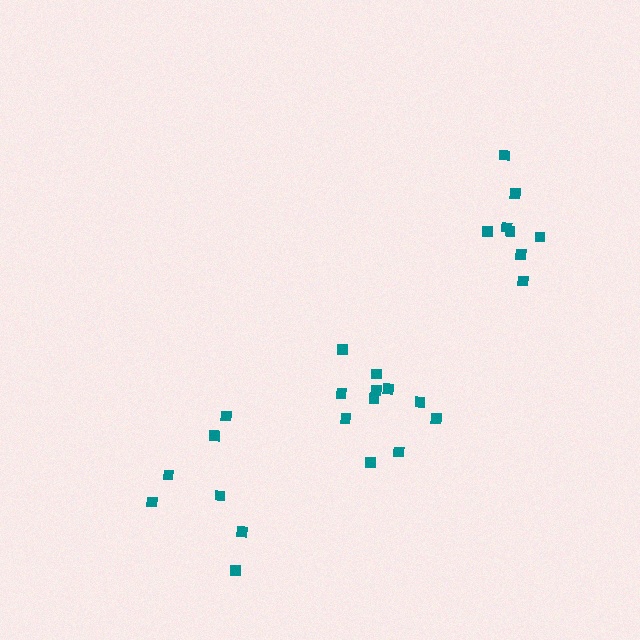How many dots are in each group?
Group 1: 11 dots, Group 2: 8 dots, Group 3: 7 dots (26 total).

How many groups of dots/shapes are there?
There are 3 groups.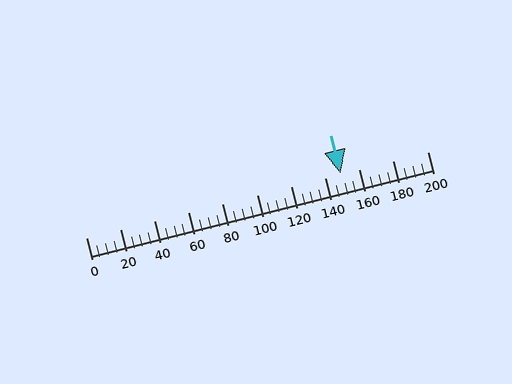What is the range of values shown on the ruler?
The ruler shows values from 0 to 200.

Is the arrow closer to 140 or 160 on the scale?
The arrow is closer to 140.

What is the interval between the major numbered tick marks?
The major tick marks are spaced 20 units apart.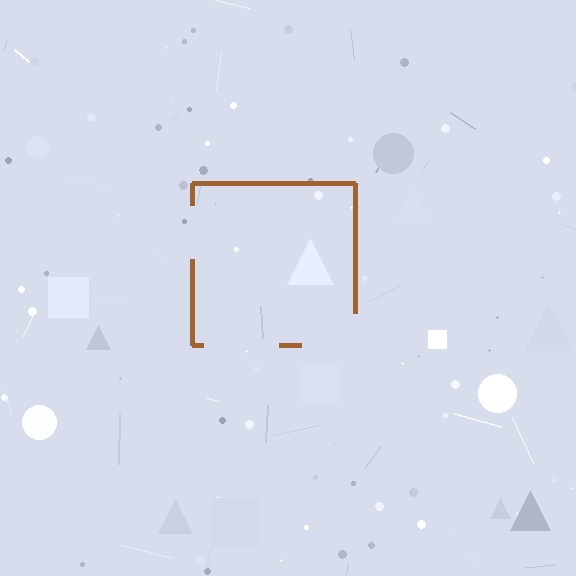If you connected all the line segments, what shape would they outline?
They would outline a square.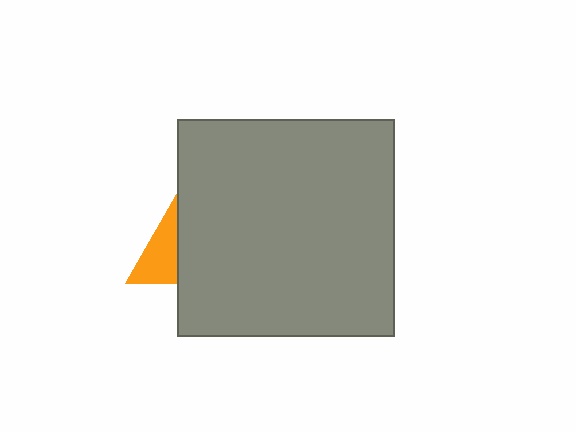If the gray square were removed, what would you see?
You would see the complete orange triangle.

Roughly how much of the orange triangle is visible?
A small part of it is visible (roughly 39%).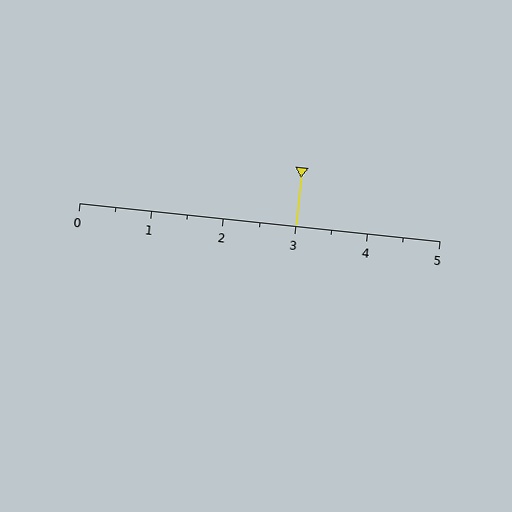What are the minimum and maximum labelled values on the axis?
The axis runs from 0 to 5.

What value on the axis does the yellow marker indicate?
The marker indicates approximately 3.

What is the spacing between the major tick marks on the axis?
The major ticks are spaced 1 apart.